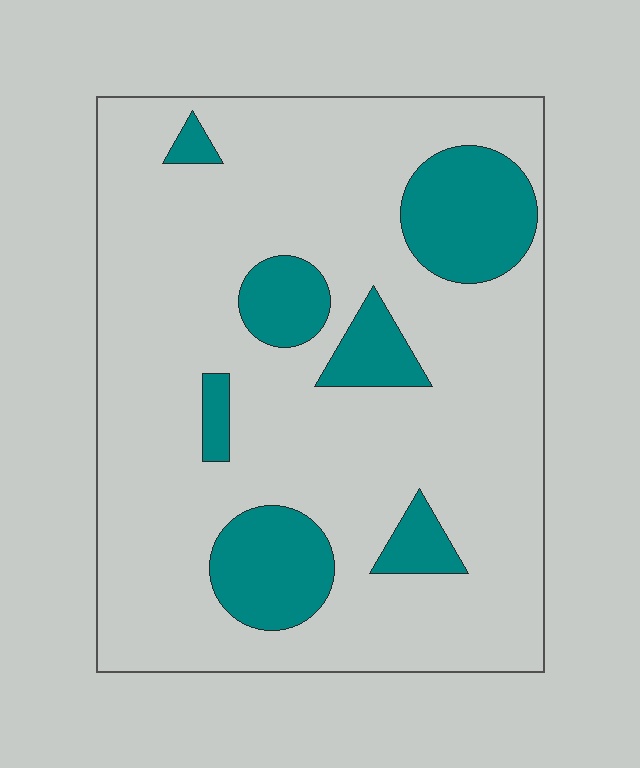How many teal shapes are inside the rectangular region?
7.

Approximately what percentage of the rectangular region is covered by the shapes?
Approximately 20%.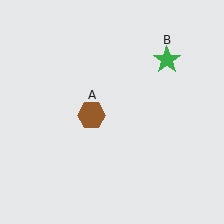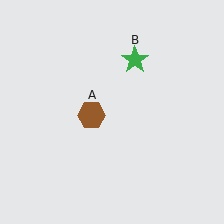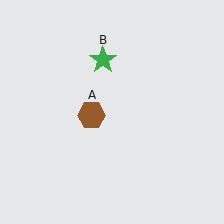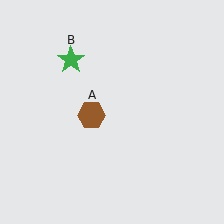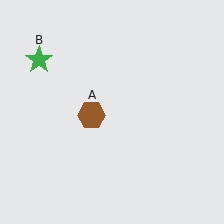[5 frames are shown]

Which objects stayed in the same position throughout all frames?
Brown hexagon (object A) remained stationary.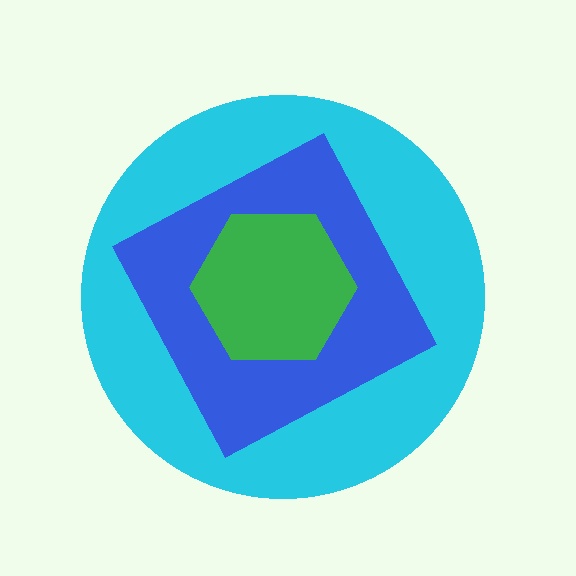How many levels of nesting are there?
3.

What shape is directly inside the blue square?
The green hexagon.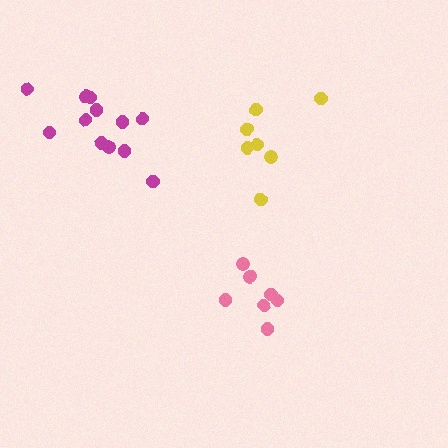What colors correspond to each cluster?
The clusters are colored: pink, magenta, yellow.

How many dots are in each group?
Group 1: 7 dots, Group 2: 13 dots, Group 3: 7 dots (27 total).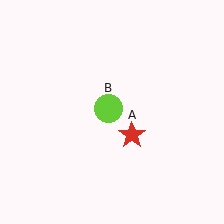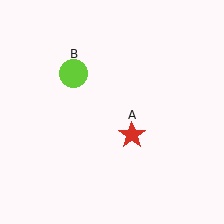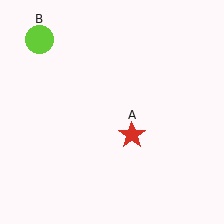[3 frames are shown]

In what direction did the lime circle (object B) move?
The lime circle (object B) moved up and to the left.